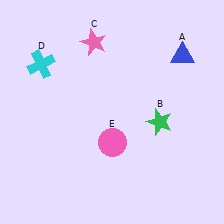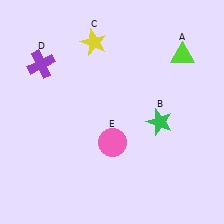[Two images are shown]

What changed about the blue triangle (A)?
In Image 1, A is blue. In Image 2, it changed to lime.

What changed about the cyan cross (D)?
In Image 1, D is cyan. In Image 2, it changed to purple.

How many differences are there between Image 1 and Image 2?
There are 3 differences between the two images.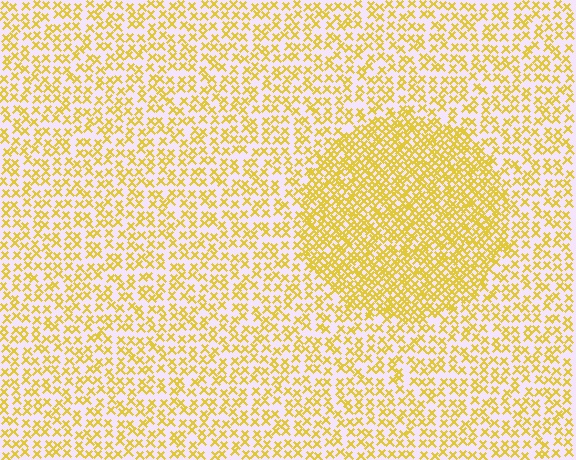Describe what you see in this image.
The image contains small yellow elements arranged at two different densities. A circle-shaped region is visible where the elements are more densely packed than the surrounding area.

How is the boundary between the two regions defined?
The boundary is defined by a change in element density (approximately 2.0x ratio). All elements are the same color, size, and shape.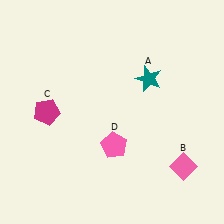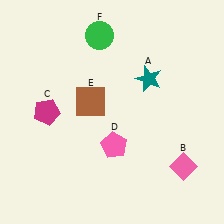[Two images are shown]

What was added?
A brown square (E), a green circle (F) were added in Image 2.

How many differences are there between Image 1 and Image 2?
There are 2 differences between the two images.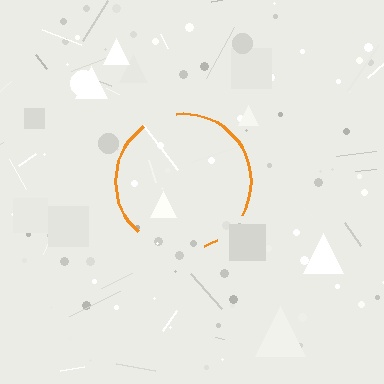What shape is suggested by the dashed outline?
The dashed outline suggests a circle.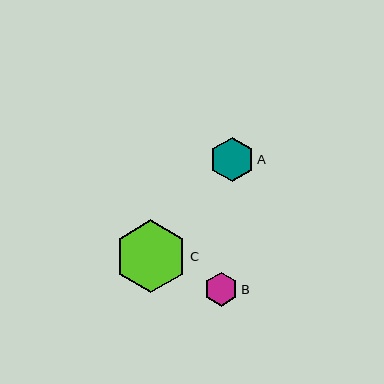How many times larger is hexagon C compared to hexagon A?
Hexagon C is approximately 1.6 times the size of hexagon A.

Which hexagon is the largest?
Hexagon C is the largest with a size of approximately 72 pixels.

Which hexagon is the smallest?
Hexagon B is the smallest with a size of approximately 34 pixels.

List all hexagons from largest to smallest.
From largest to smallest: C, A, B.